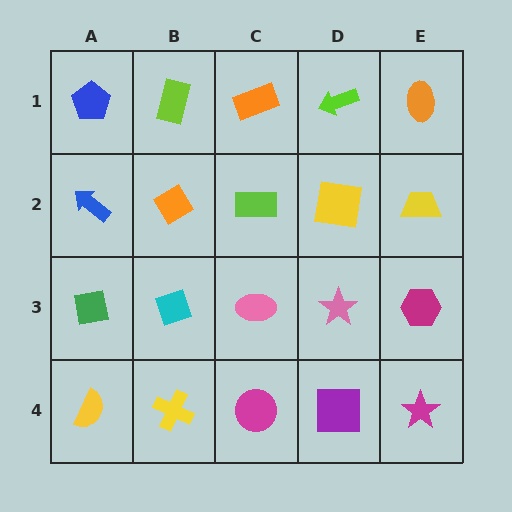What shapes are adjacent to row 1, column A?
A blue arrow (row 2, column A), a lime rectangle (row 1, column B).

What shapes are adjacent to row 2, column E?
An orange ellipse (row 1, column E), a magenta hexagon (row 3, column E), a yellow square (row 2, column D).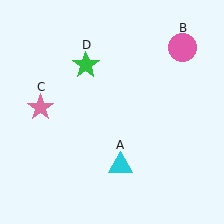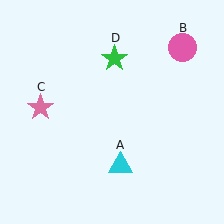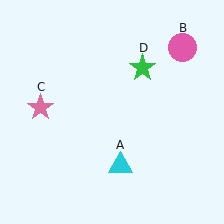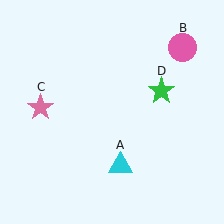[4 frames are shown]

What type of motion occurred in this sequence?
The green star (object D) rotated clockwise around the center of the scene.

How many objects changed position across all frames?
1 object changed position: green star (object D).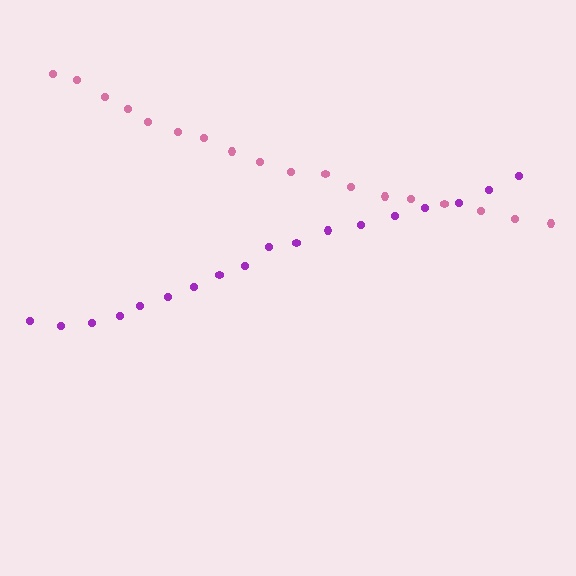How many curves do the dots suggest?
There are 2 distinct paths.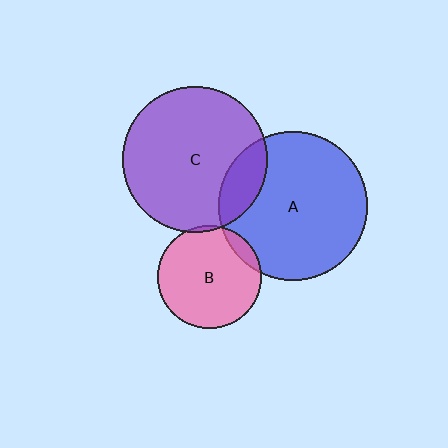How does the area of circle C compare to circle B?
Approximately 2.0 times.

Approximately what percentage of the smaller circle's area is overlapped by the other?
Approximately 10%.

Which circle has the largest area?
Circle A (blue).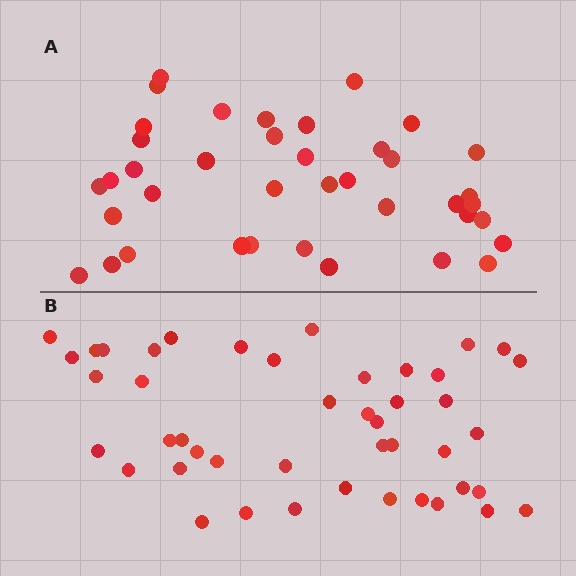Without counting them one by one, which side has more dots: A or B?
Region B (the bottom region) has more dots.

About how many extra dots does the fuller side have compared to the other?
Region B has about 6 more dots than region A.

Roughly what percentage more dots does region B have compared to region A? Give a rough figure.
About 15% more.